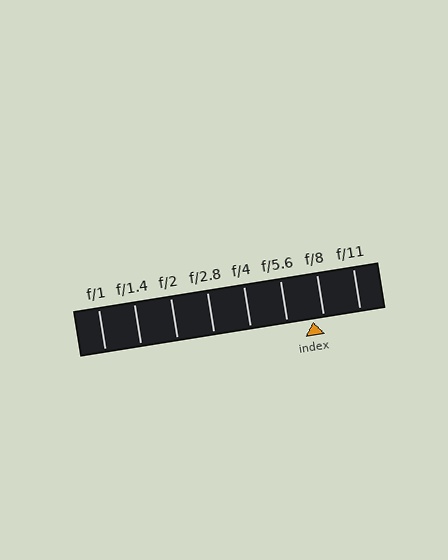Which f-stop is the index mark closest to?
The index mark is closest to f/8.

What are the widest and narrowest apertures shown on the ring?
The widest aperture shown is f/1 and the narrowest is f/11.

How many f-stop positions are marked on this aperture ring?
There are 8 f-stop positions marked.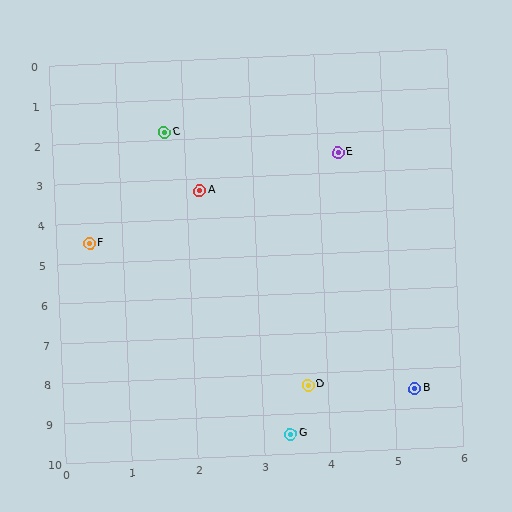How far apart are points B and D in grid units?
Points B and D are about 1.6 grid units apart.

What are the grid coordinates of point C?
Point C is at approximately (1.7, 1.8).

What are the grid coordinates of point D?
Point D is at approximately (3.7, 8.3).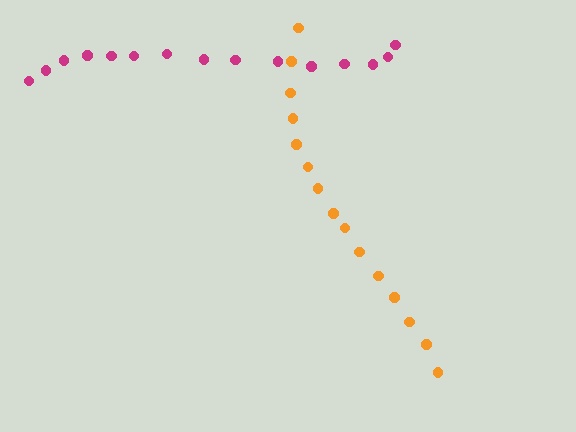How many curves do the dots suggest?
There are 2 distinct paths.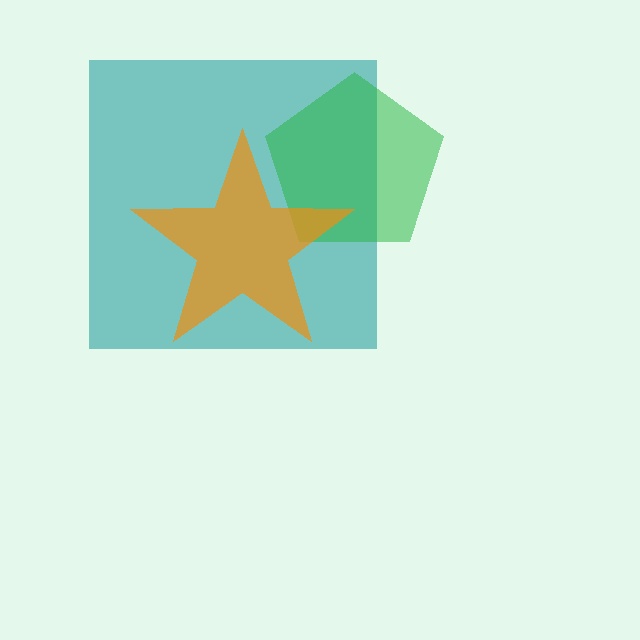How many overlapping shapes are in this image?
There are 3 overlapping shapes in the image.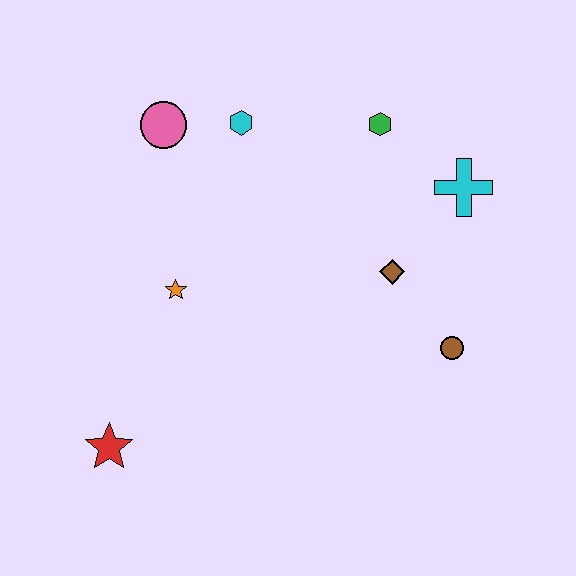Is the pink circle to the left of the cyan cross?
Yes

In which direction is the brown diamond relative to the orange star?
The brown diamond is to the right of the orange star.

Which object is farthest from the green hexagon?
The red star is farthest from the green hexagon.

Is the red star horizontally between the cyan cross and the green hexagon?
No